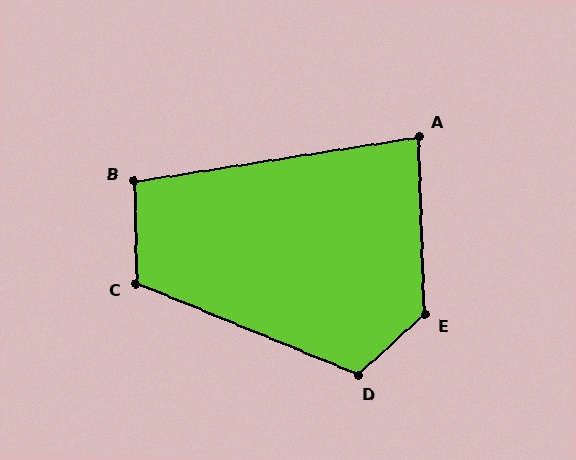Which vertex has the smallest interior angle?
A, at approximately 83 degrees.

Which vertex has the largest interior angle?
E, at approximately 130 degrees.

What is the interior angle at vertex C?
Approximately 113 degrees (obtuse).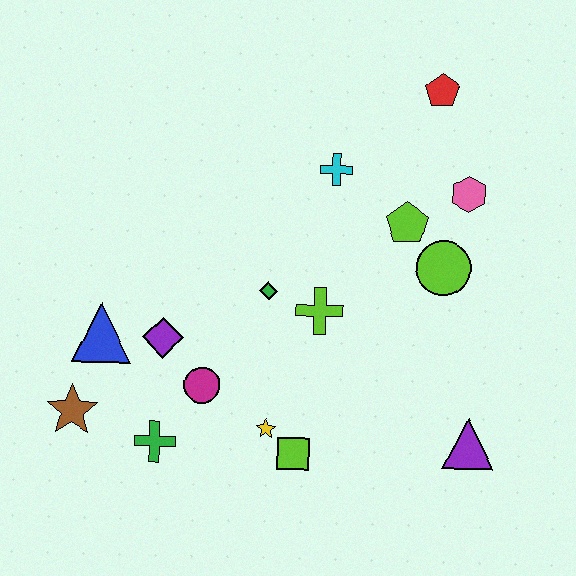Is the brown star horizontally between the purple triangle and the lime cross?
No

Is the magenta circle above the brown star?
Yes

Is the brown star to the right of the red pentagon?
No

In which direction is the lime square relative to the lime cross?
The lime square is below the lime cross.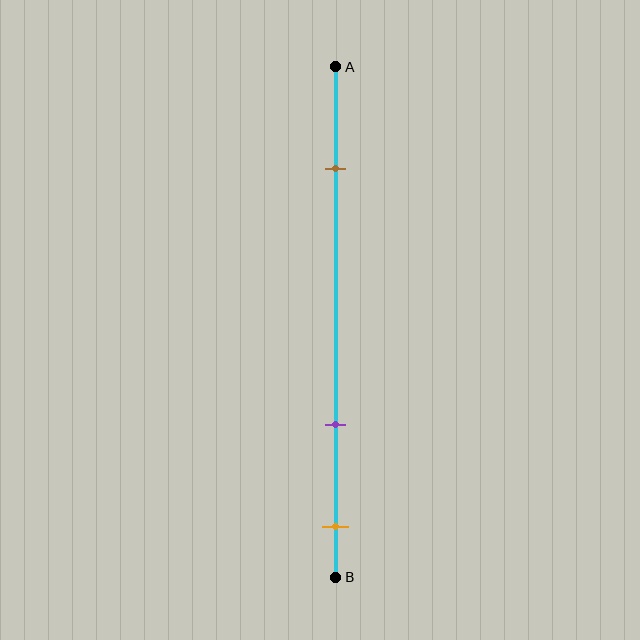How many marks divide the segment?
There are 3 marks dividing the segment.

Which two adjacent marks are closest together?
The purple and orange marks are the closest adjacent pair.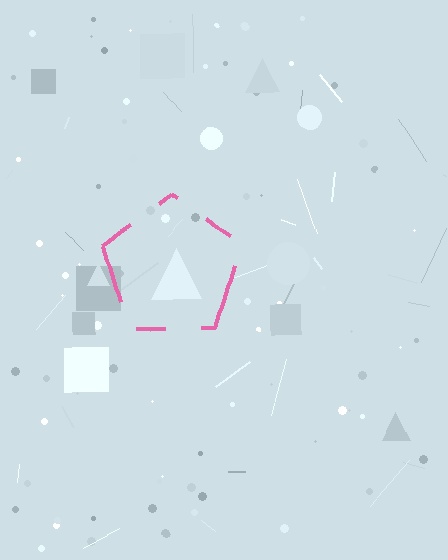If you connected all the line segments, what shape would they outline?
They would outline a pentagon.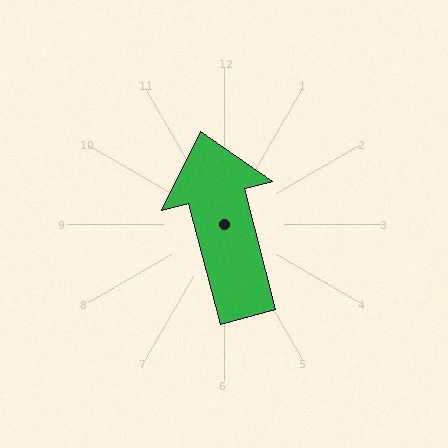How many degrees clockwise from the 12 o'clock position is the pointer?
Approximately 346 degrees.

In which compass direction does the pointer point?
North.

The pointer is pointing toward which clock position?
Roughly 12 o'clock.